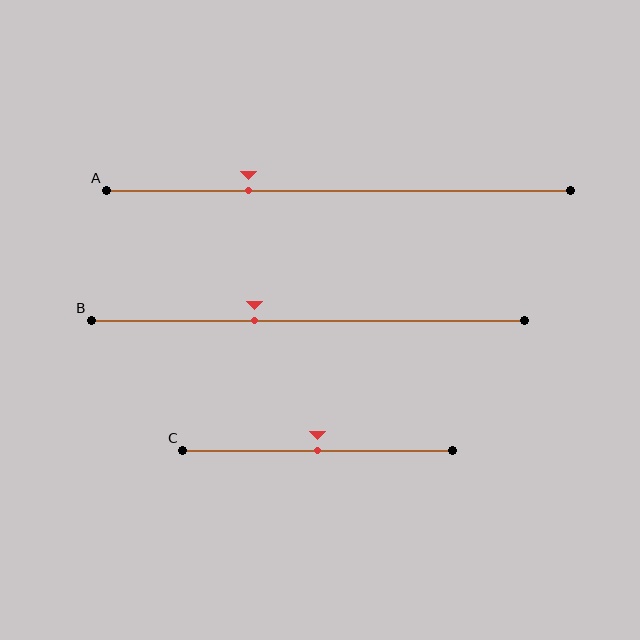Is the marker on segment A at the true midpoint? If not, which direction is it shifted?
No, the marker on segment A is shifted to the left by about 19% of the segment length.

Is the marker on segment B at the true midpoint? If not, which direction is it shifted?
No, the marker on segment B is shifted to the left by about 12% of the segment length.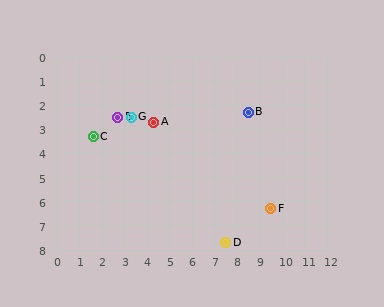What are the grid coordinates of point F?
Point F is at approximately (9.5, 6.3).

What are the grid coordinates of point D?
Point D is at approximately (7.5, 7.7).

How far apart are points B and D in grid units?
Points B and D are about 5.5 grid units apart.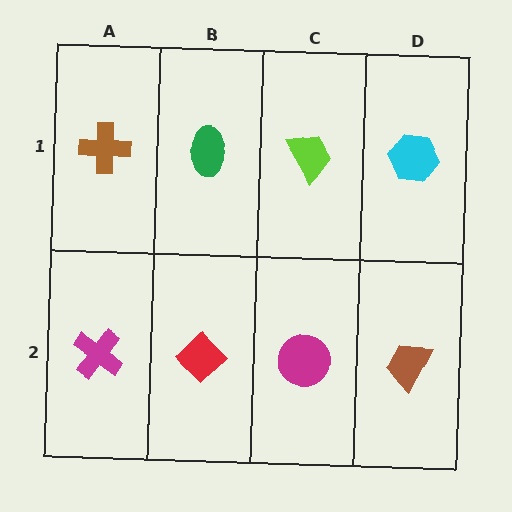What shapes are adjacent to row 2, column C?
A lime trapezoid (row 1, column C), a red diamond (row 2, column B), a brown trapezoid (row 2, column D).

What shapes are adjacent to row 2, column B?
A green ellipse (row 1, column B), a magenta cross (row 2, column A), a magenta circle (row 2, column C).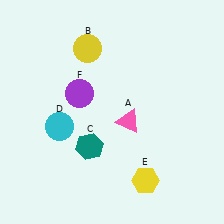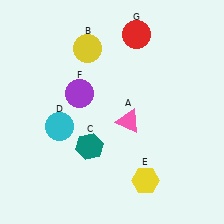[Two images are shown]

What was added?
A red circle (G) was added in Image 2.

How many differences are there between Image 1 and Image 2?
There is 1 difference between the two images.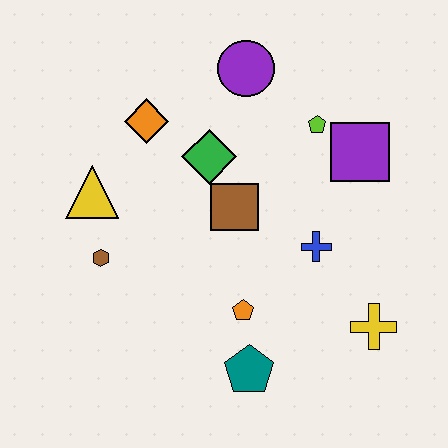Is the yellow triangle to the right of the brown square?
No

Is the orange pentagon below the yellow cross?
No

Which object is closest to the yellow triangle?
The brown hexagon is closest to the yellow triangle.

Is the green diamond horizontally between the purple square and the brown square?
No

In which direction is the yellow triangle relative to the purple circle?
The yellow triangle is to the left of the purple circle.